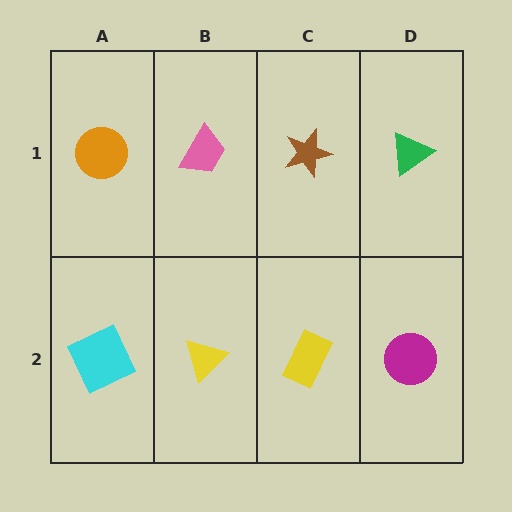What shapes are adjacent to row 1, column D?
A magenta circle (row 2, column D), a brown star (row 1, column C).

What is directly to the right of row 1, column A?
A pink trapezoid.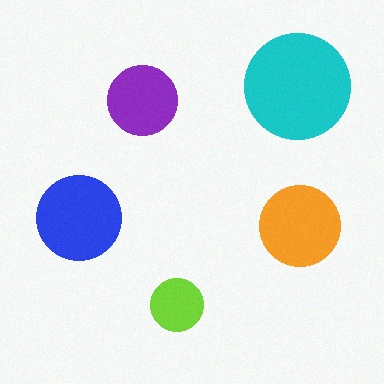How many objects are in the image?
There are 5 objects in the image.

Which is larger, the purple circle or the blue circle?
The blue one.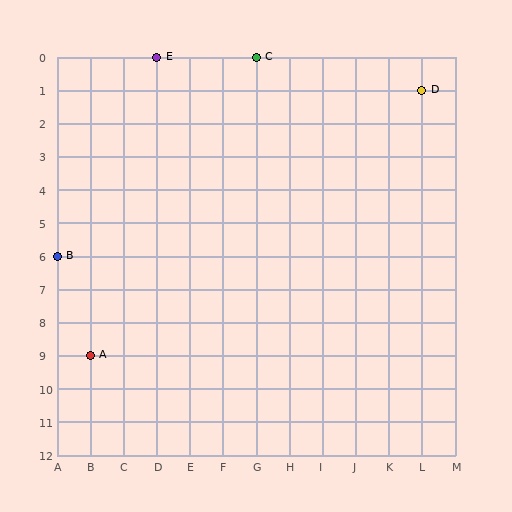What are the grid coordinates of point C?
Point C is at grid coordinates (G, 0).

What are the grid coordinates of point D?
Point D is at grid coordinates (L, 1).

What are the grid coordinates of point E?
Point E is at grid coordinates (D, 0).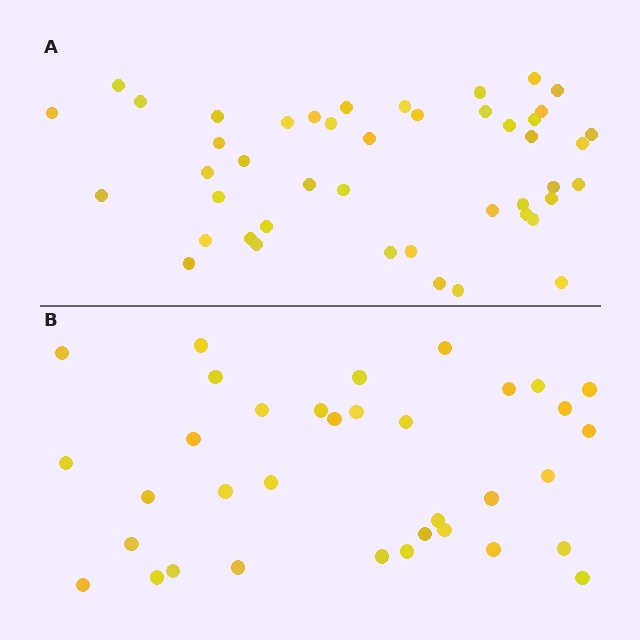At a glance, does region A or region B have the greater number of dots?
Region A (the top region) has more dots.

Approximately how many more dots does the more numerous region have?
Region A has roughly 10 or so more dots than region B.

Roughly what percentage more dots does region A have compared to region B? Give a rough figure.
About 30% more.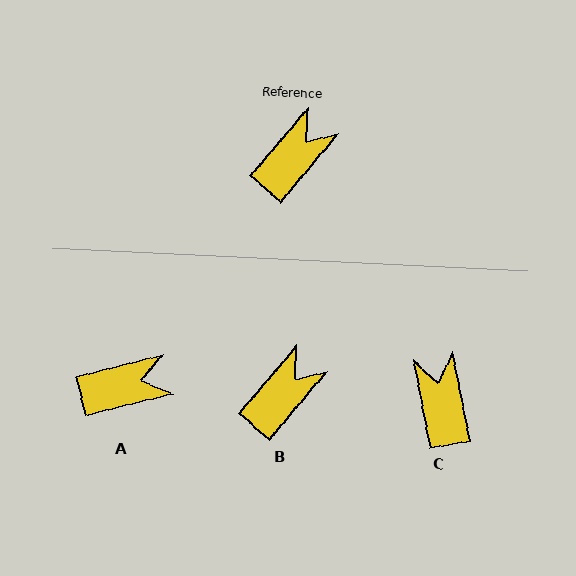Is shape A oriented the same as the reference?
No, it is off by about 35 degrees.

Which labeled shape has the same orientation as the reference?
B.